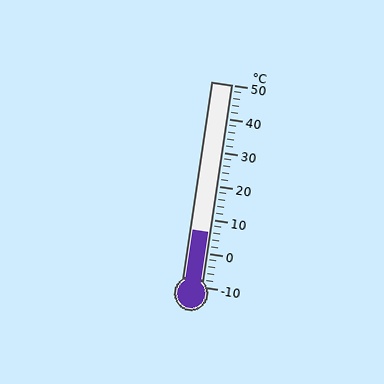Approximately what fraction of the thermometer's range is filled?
The thermometer is filled to approximately 25% of its range.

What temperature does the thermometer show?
The thermometer shows approximately 6°C.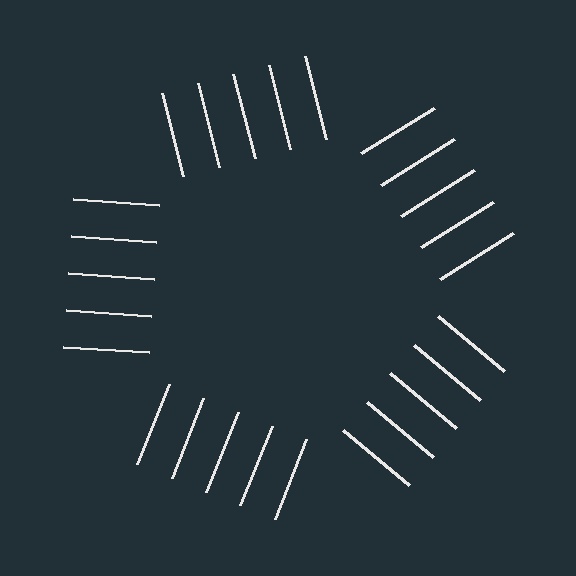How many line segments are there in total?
25 — 5 along each of the 5 edges.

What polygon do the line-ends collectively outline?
An illusory pentagon — the line segments terminate on its edges but no continuous stroke is drawn.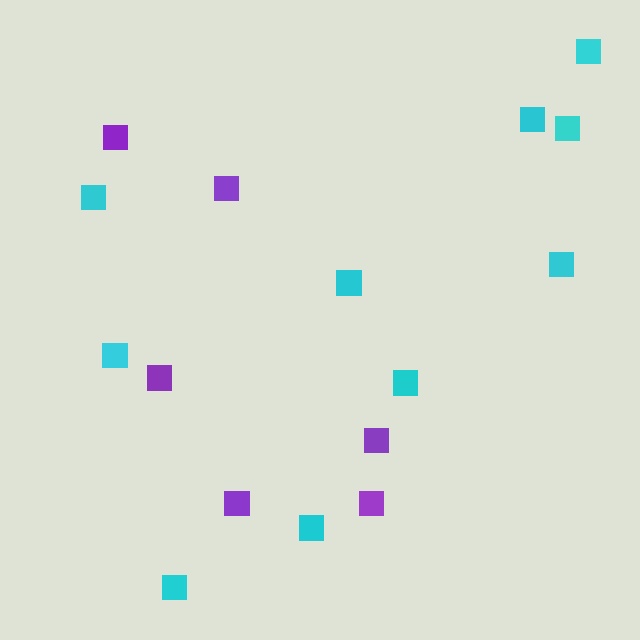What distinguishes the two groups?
There are 2 groups: one group of cyan squares (10) and one group of purple squares (6).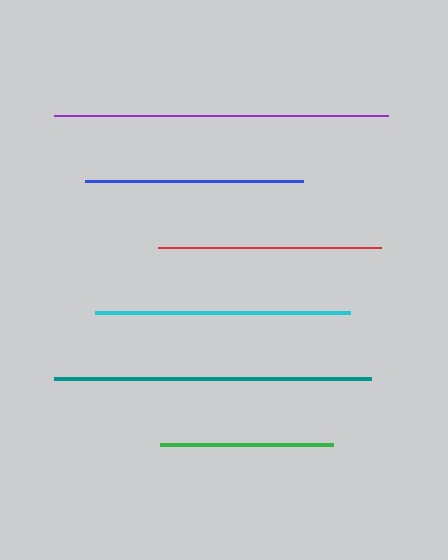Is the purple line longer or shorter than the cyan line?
The purple line is longer than the cyan line.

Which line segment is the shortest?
The green line is the shortest at approximately 173 pixels.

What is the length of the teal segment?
The teal segment is approximately 317 pixels long.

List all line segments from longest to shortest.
From longest to shortest: purple, teal, cyan, red, blue, green.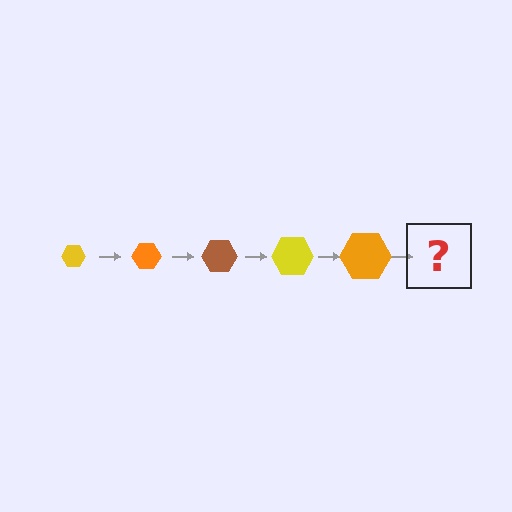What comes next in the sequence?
The next element should be a brown hexagon, larger than the previous one.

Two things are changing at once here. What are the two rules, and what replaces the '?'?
The two rules are that the hexagon grows larger each step and the color cycles through yellow, orange, and brown. The '?' should be a brown hexagon, larger than the previous one.